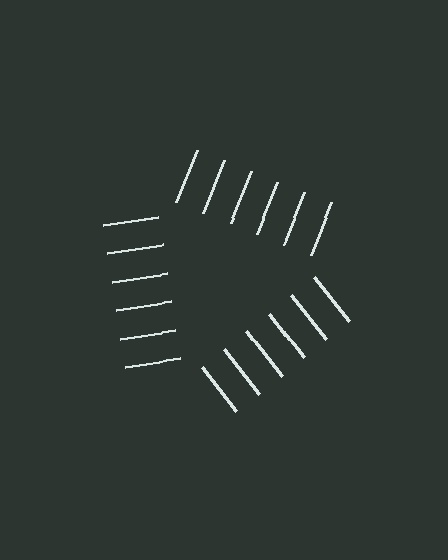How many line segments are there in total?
18 — 6 along each of the 3 edges.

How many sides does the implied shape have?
3 sides — the line-ends trace a triangle.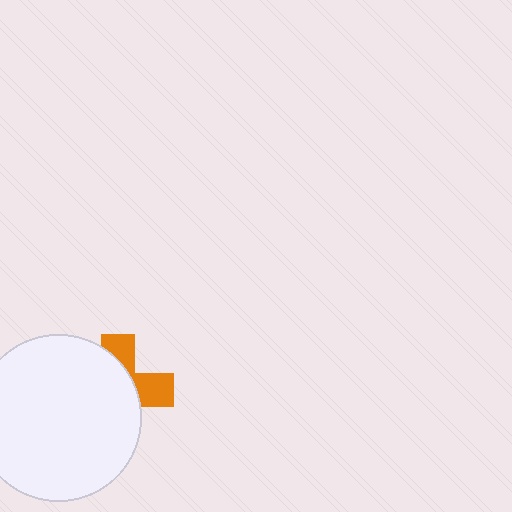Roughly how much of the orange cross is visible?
A small part of it is visible (roughly 33%).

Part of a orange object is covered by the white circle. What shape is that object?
It is a cross.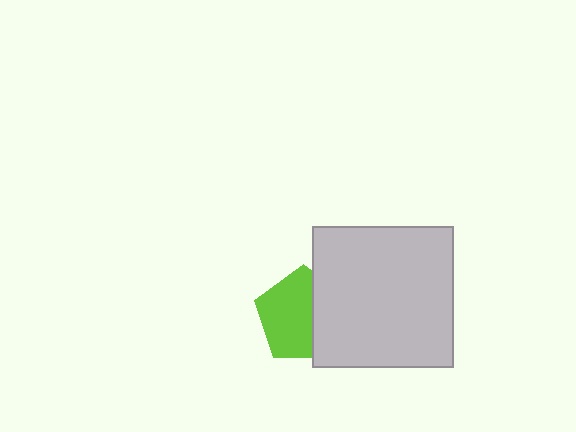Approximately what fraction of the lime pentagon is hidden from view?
Roughly 39% of the lime pentagon is hidden behind the light gray square.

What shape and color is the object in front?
The object in front is a light gray square.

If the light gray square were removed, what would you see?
You would see the complete lime pentagon.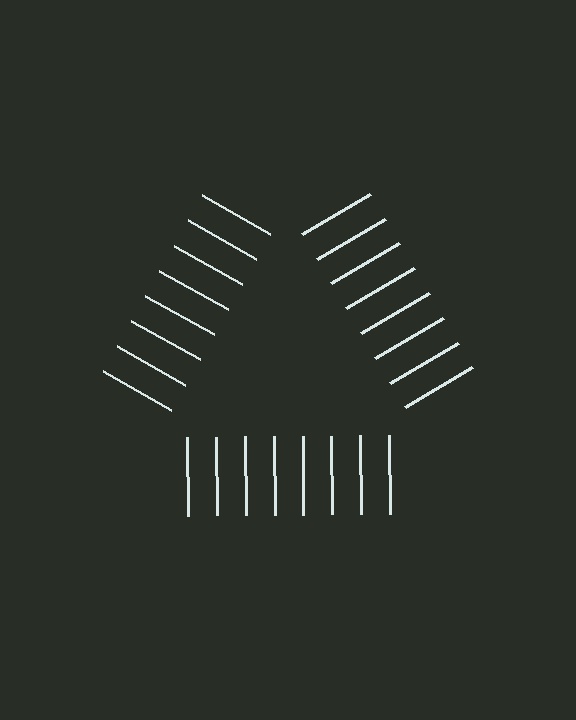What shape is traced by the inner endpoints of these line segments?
An illusory triangle — the line segments terminate on its edges but no continuous stroke is drawn.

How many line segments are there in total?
24 — 8 along each of the 3 edges.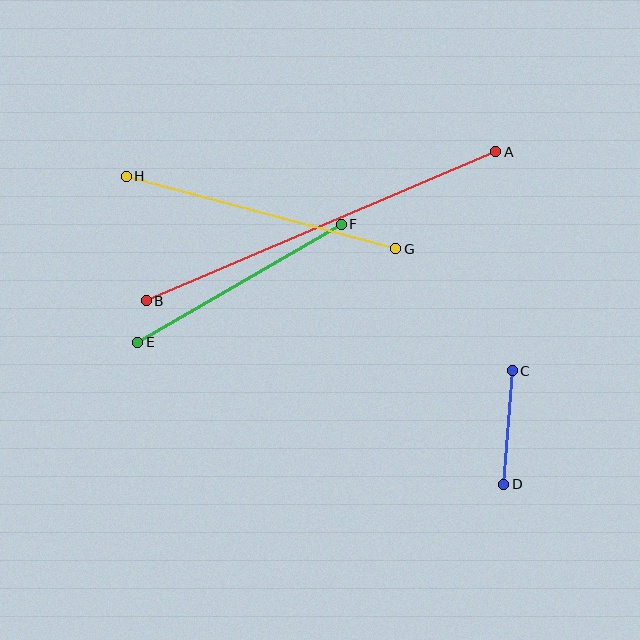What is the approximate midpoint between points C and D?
The midpoint is at approximately (508, 427) pixels.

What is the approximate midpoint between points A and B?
The midpoint is at approximately (321, 226) pixels.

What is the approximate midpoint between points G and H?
The midpoint is at approximately (261, 213) pixels.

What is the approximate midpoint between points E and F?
The midpoint is at approximately (239, 283) pixels.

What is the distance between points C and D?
The distance is approximately 114 pixels.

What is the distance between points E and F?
The distance is approximately 235 pixels.